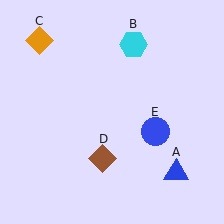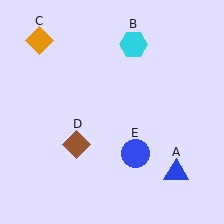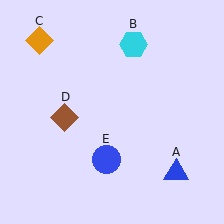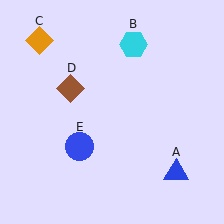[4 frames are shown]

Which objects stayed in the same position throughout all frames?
Blue triangle (object A) and cyan hexagon (object B) and orange diamond (object C) remained stationary.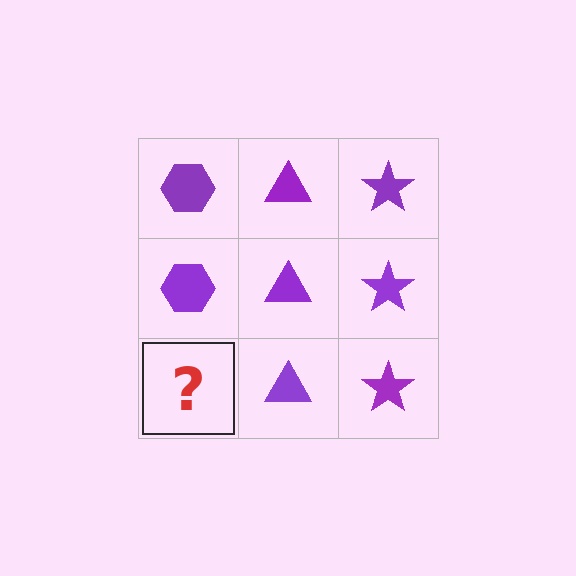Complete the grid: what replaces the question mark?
The question mark should be replaced with a purple hexagon.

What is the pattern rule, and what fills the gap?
The rule is that each column has a consistent shape. The gap should be filled with a purple hexagon.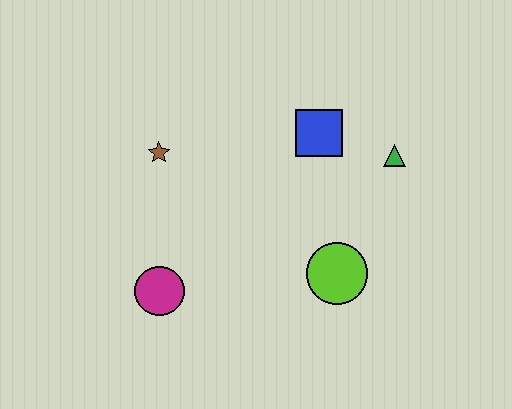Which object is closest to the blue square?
The green triangle is closest to the blue square.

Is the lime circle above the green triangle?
No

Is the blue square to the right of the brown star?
Yes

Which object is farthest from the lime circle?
The brown star is farthest from the lime circle.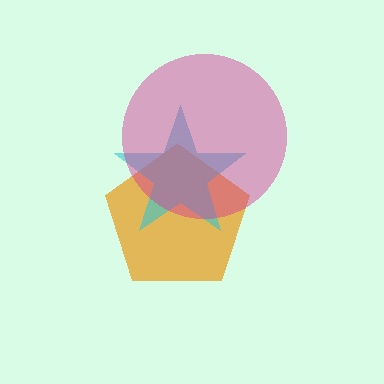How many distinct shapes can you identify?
There are 3 distinct shapes: an orange pentagon, a cyan star, a magenta circle.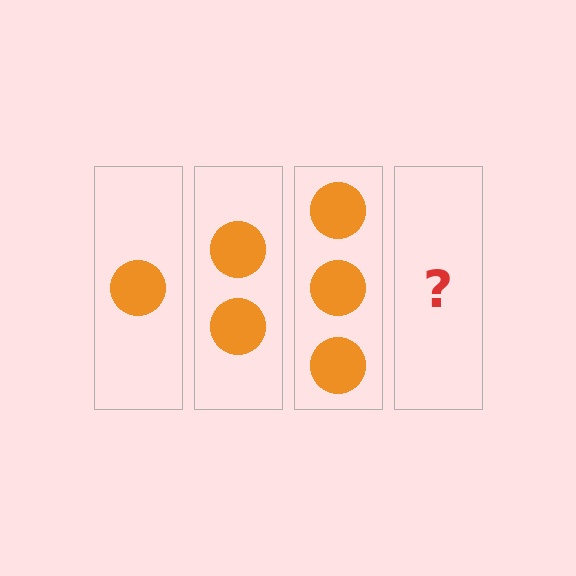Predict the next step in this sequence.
The next step is 4 circles.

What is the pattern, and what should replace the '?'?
The pattern is that each step adds one more circle. The '?' should be 4 circles.